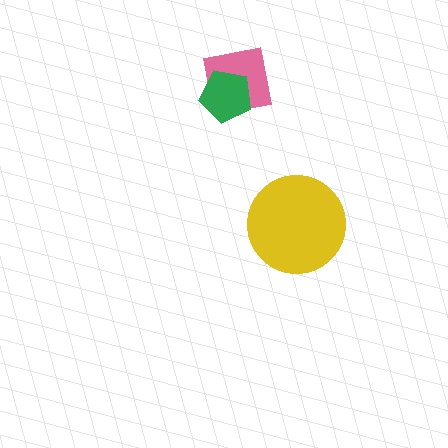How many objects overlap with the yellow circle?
0 objects overlap with the yellow circle.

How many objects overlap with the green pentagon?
1 object overlaps with the green pentagon.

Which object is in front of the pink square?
The green pentagon is in front of the pink square.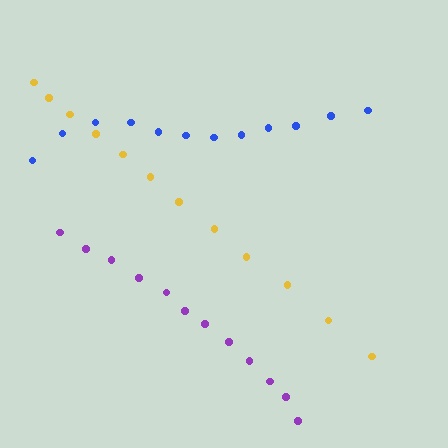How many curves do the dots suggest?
There are 3 distinct paths.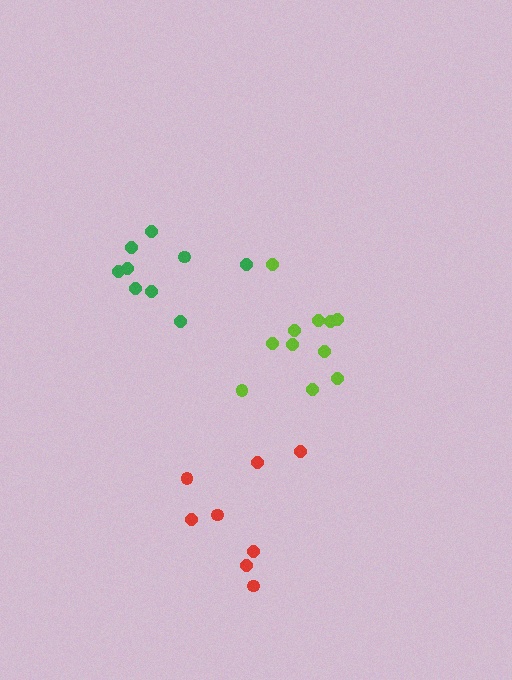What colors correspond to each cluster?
The clusters are colored: lime, red, green.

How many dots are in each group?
Group 1: 11 dots, Group 2: 8 dots, Group 3: 9 dots (28 total).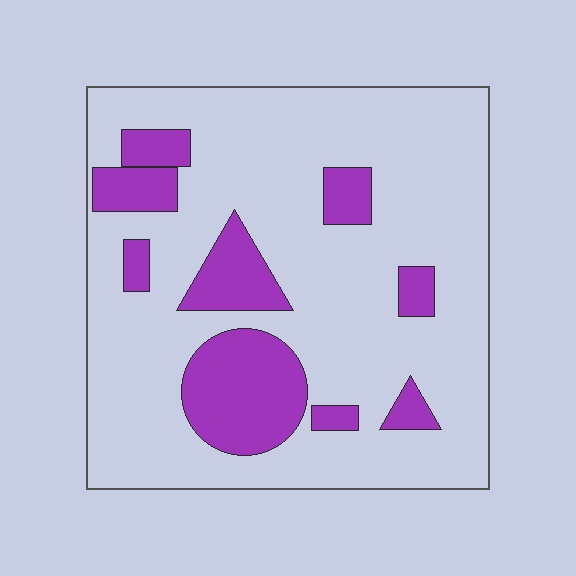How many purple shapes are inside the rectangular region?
9.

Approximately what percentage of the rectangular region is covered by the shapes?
Approximately 20%.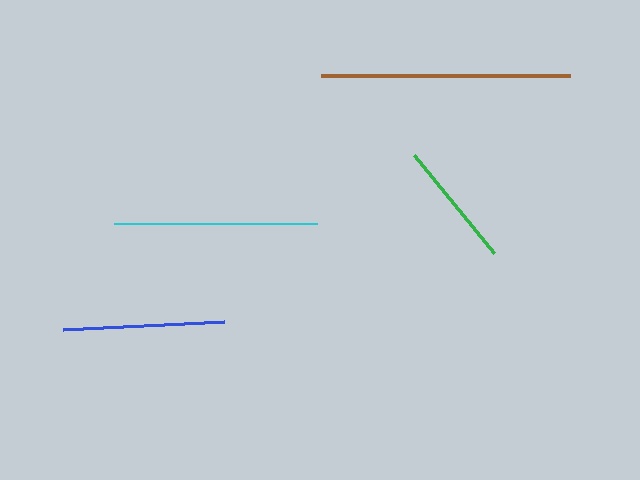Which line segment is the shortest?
The yellow line is the shortest at approximately 109 pixels.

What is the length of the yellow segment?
The yellow segment is approximately 109 pixels long.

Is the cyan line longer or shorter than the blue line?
The cyan line is longer than the blue line.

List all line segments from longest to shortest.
From longest to shortest: brown, cyan, blue, green, yellow.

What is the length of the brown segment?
The brown segment is approximately 250 pixels long.